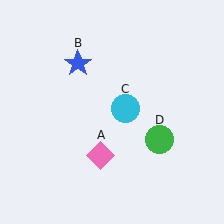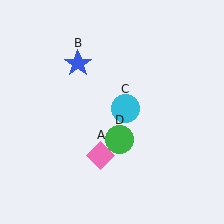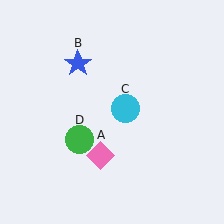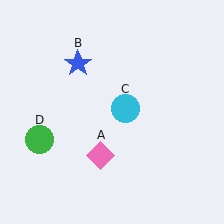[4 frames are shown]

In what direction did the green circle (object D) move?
The green circle (object D) moved left.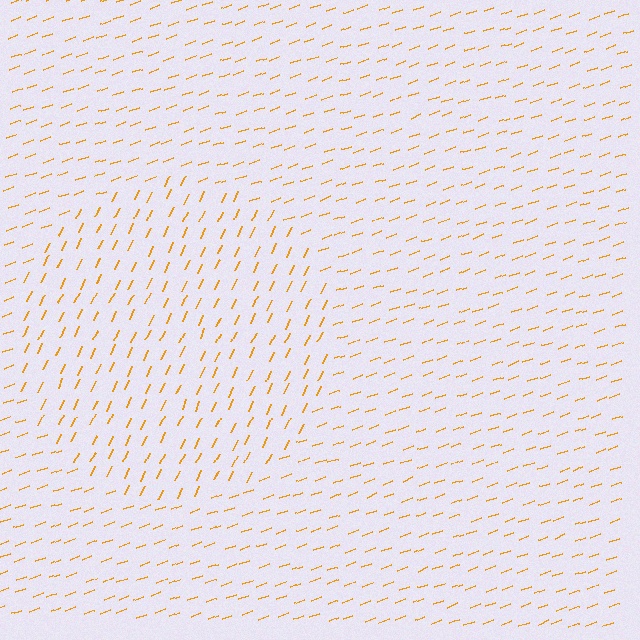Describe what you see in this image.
The image is filled with small orange line segments. A circle region in the image has lines oriented differently from the surrounding lines, creating a visible texture boundary.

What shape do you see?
I see a circle.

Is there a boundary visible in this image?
Yes, there is a texture boundary formed by a change in line orientation.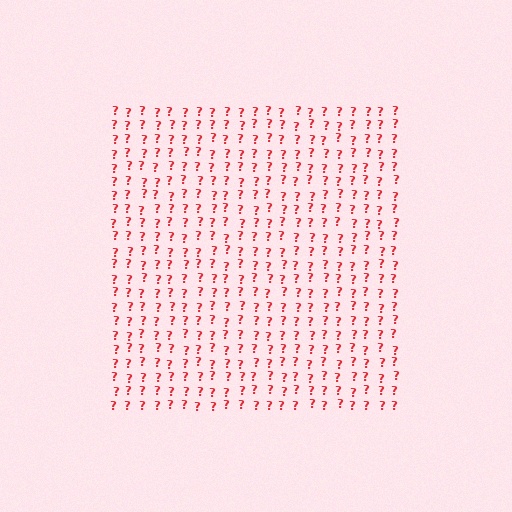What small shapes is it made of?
It is made of small question marks.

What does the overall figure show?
The overall figure shows a square.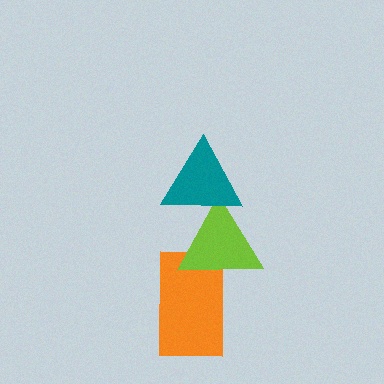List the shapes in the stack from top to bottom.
From top to bottom: the teal triangle, the lime triangle, the orange rectangle.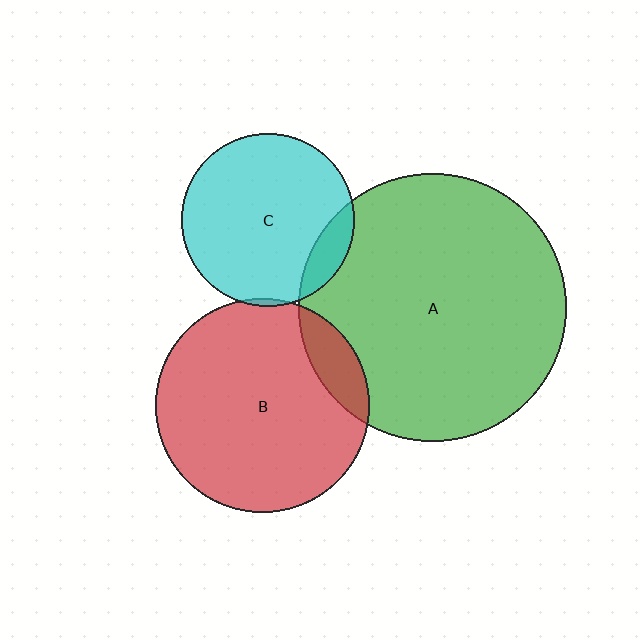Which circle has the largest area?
Circle A (green).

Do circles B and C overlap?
Yes.